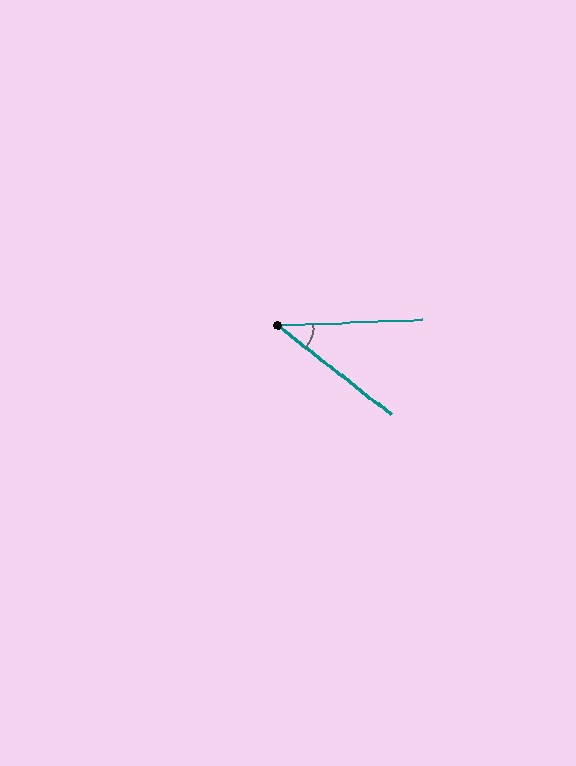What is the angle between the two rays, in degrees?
Approximately 41 degrees.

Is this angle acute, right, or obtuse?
It is acute.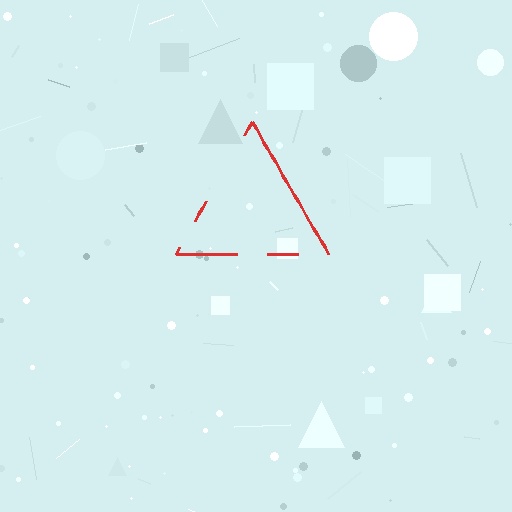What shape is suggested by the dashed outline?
The dashed outline suggests a triangle.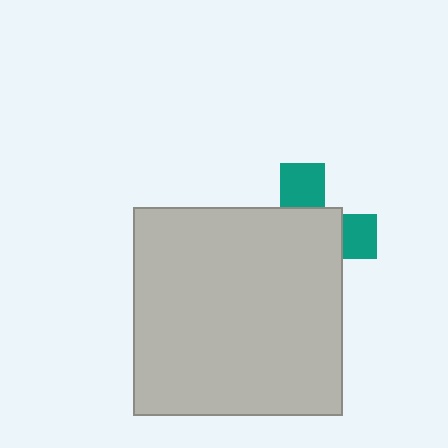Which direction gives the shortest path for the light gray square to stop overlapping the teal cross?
Moving toward the lower-left gives the shortest separation.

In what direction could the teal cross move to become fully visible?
The teal cross could move toward the upper-right. That would shift it out from behind the light gray square entirely.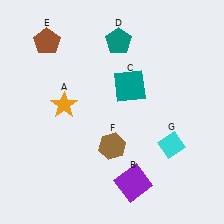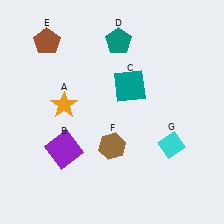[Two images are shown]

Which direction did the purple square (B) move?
The purple square (B) moved left.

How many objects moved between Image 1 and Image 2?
1 object moved between the two images.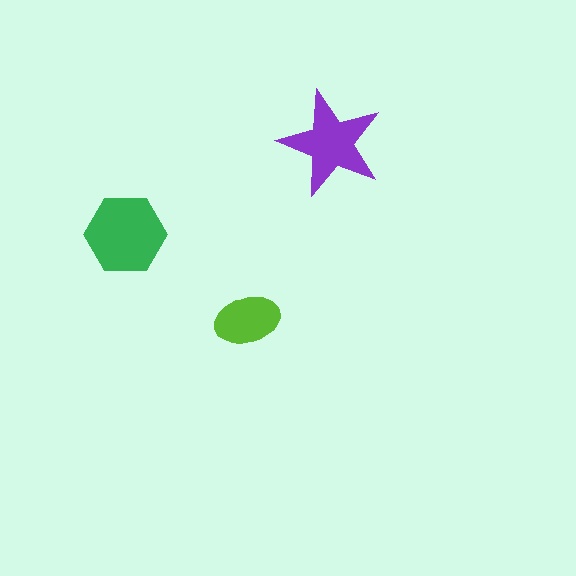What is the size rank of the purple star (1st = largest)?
2nd.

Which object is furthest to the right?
The purple star is rightmost.